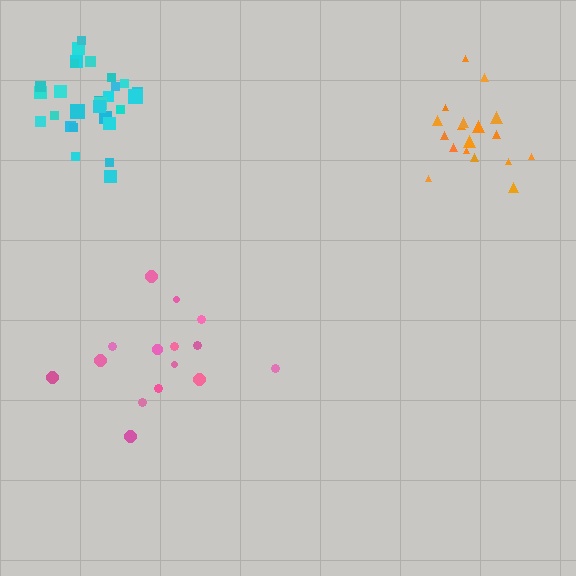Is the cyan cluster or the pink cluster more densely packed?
Cyan.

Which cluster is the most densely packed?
Cyan.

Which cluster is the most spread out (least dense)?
Pink.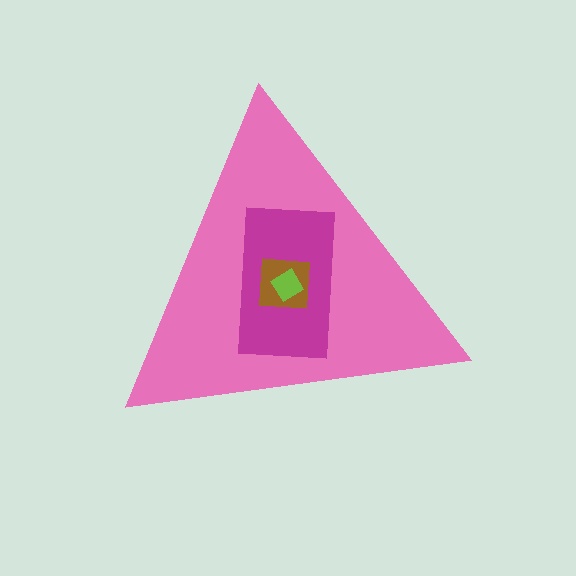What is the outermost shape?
The pink triangle.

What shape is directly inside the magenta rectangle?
The brown square.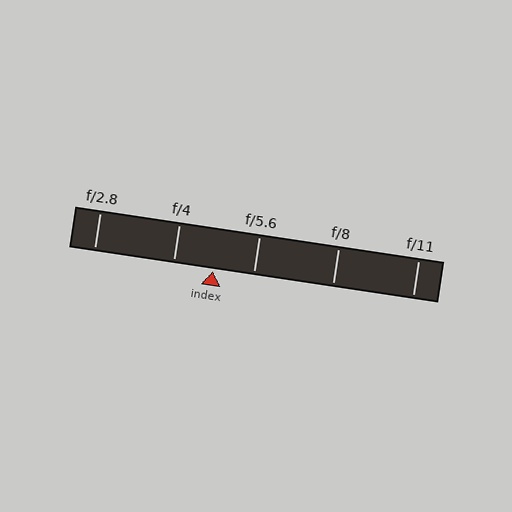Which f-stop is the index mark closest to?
The index mark is closest to f/4.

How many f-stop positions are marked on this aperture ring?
There are 5 f-stop positions marked.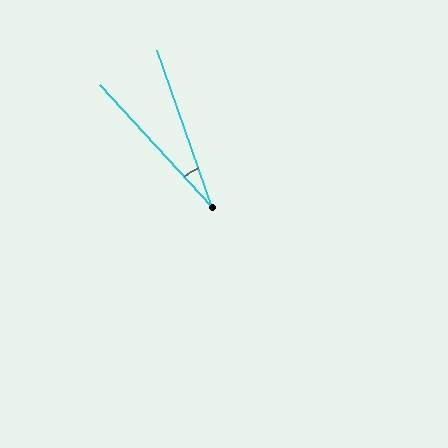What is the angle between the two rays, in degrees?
Approximately 23 degrees.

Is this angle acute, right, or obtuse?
It is acute.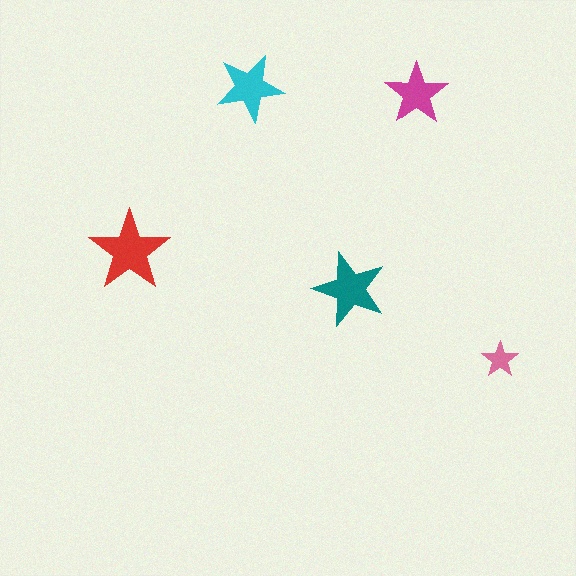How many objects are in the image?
There are 5 objects in the image.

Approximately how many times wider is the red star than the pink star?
About 2 times wider.